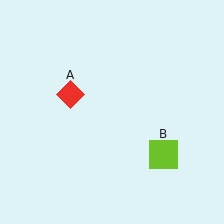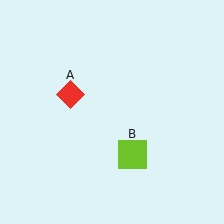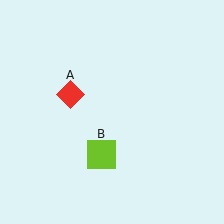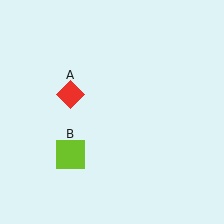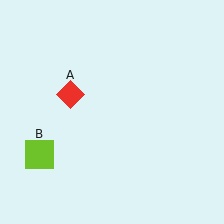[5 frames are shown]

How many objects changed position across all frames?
1 object changed position: lime square (object B).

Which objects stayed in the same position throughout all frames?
Red diamond (object A) remained stationary.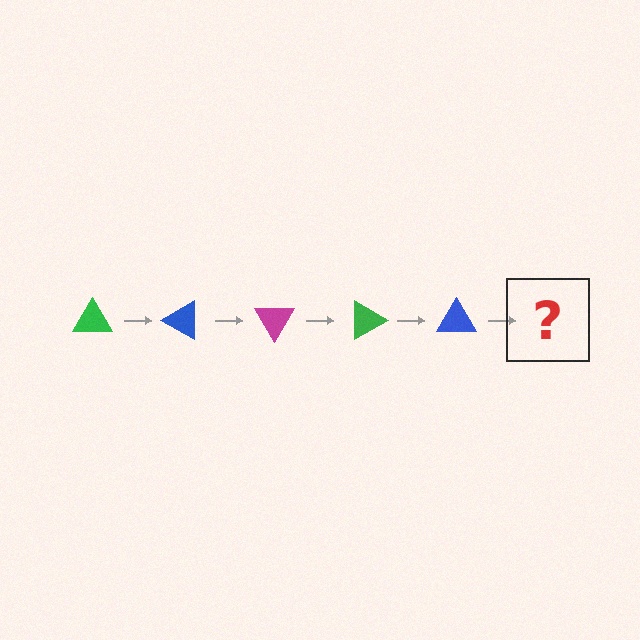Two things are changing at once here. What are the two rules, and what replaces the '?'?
The two rules are that it rotates 30 degrees each step and the color cycles through green, blue, and magenta. The '?' should be a magenta triangle, rotated 150 degrees from the start.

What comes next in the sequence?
The next element should be a magenta triangle, rotated 150 degrees from the start.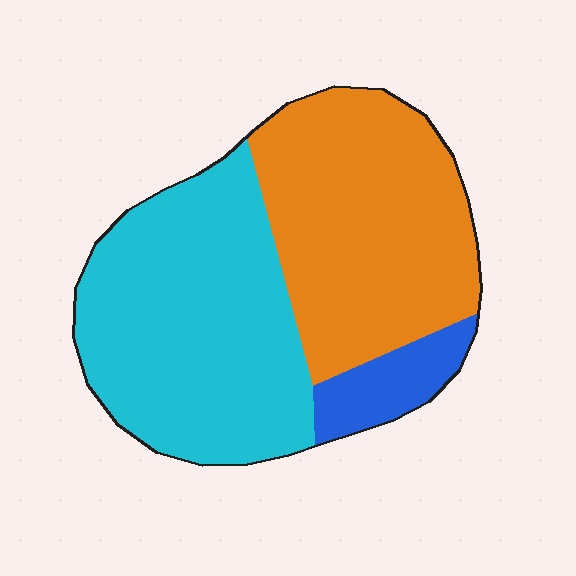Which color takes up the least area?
Blue, at roughly 10%.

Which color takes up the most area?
Cyan, at roughly 50%.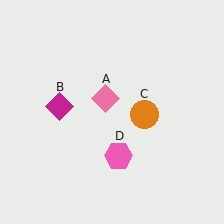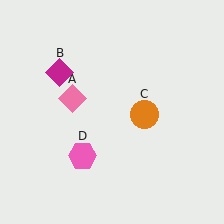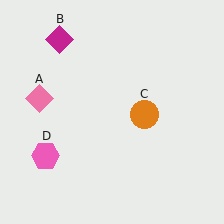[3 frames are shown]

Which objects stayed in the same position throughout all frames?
Orange circle (object C) remained stationary.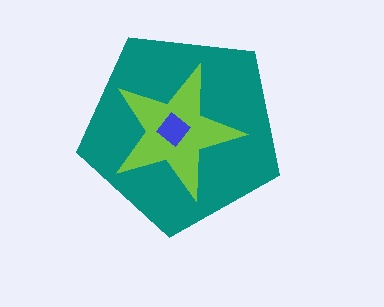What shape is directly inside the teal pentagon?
The lime star.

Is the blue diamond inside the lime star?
Yes.